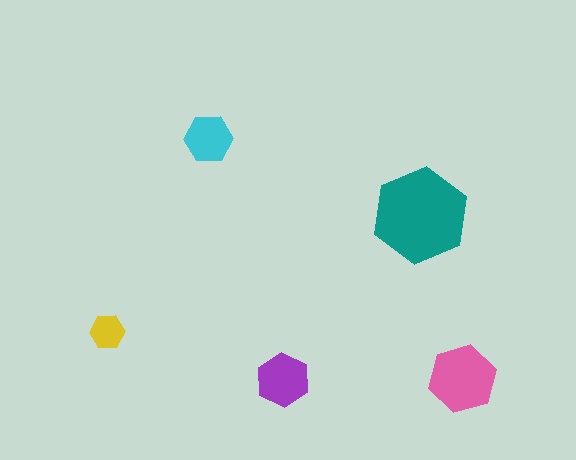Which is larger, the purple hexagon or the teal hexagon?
The teal one.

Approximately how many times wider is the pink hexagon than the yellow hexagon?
About 2 times wider.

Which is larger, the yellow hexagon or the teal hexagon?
The teal one.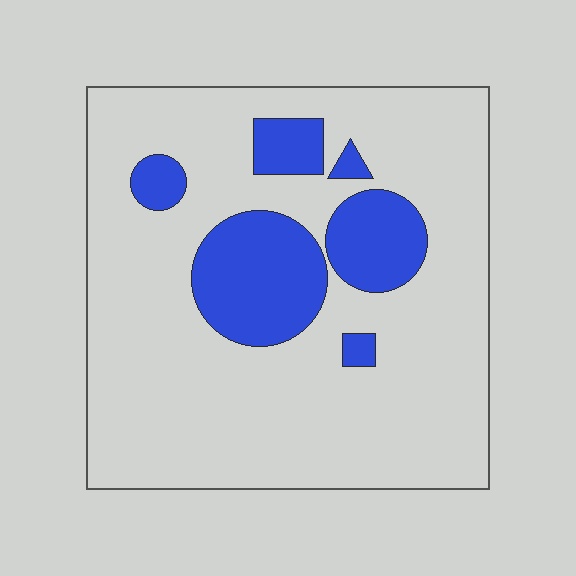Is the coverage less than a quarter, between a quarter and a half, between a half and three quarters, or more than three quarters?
Less than a quarter.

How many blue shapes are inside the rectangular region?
6.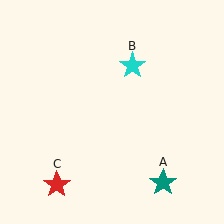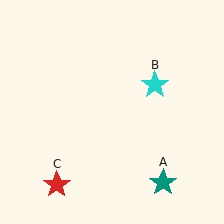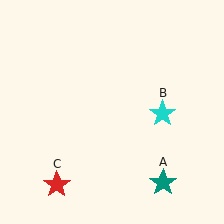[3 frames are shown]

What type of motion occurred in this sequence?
The cyan star (object B) rotated clockwise around the center of the scene.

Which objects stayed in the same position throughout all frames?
Teal star (object A) and red star (object C) remained stationary.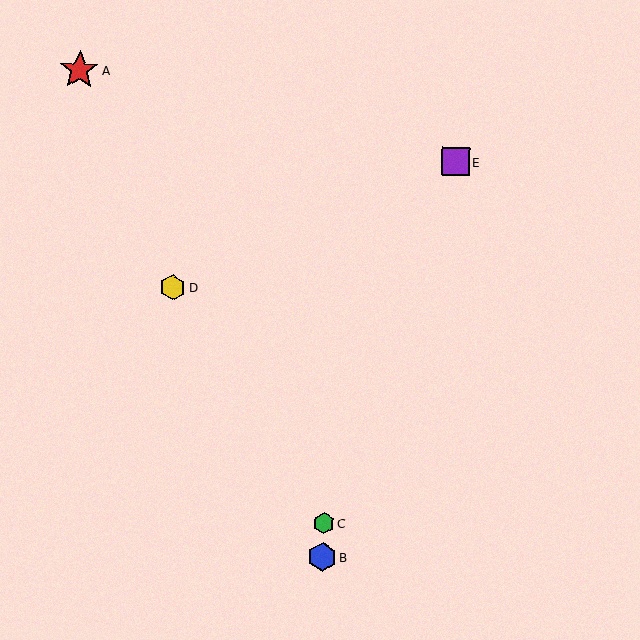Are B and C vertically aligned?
Yes, both are at x≈322.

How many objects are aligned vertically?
2 objects (B, C) are aligned vertically.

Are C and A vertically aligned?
No, C is at x≈324 and A is at x≈79.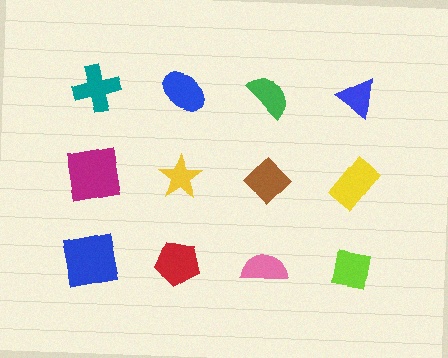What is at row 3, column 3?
A pink semicircle.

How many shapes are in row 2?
4 shapes.